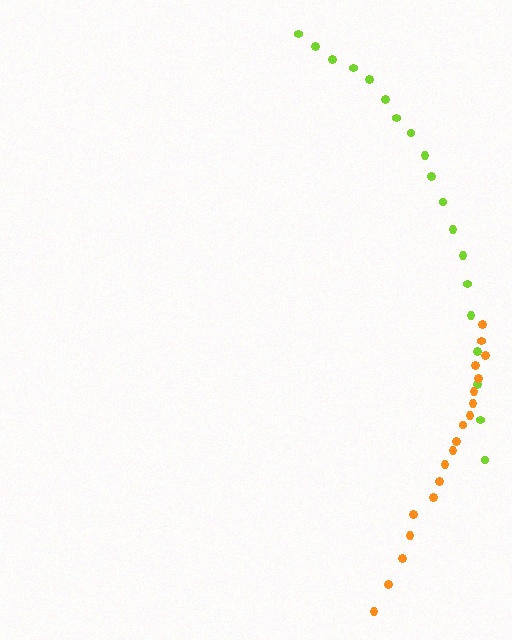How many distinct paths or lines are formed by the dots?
There are 2 distinct paths.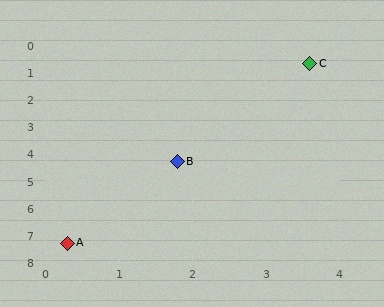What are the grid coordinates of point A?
Point A is at approximately (0.3, 7.3).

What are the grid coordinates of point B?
Point B is at approximately (1.8, 4.3).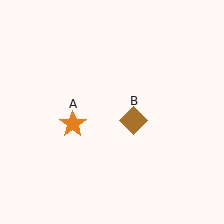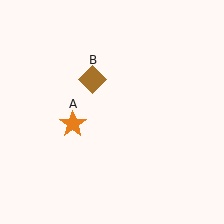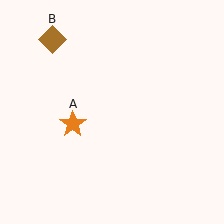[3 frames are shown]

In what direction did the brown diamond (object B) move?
The brown diamond (object B) moved up and to the left.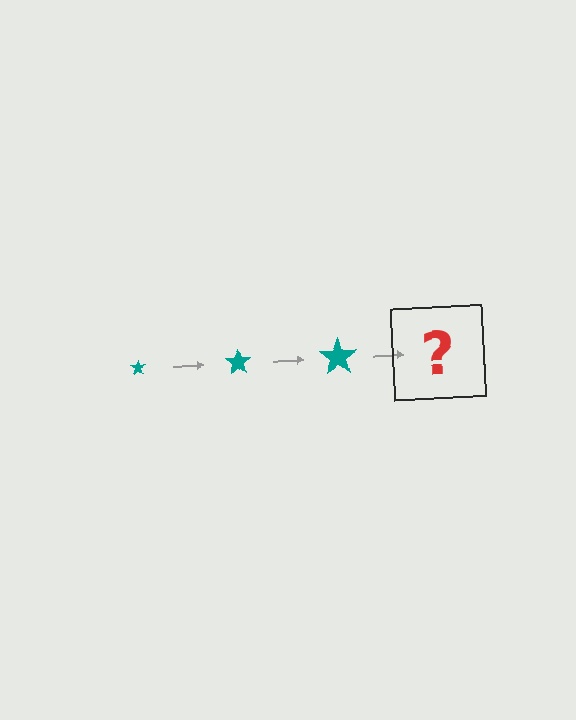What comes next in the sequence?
The next element should be a teal star, larger than the previous one.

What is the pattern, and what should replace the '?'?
The pattern is that the star gets progressively larger each step. The '?' should be a teal star, larger than the previous one.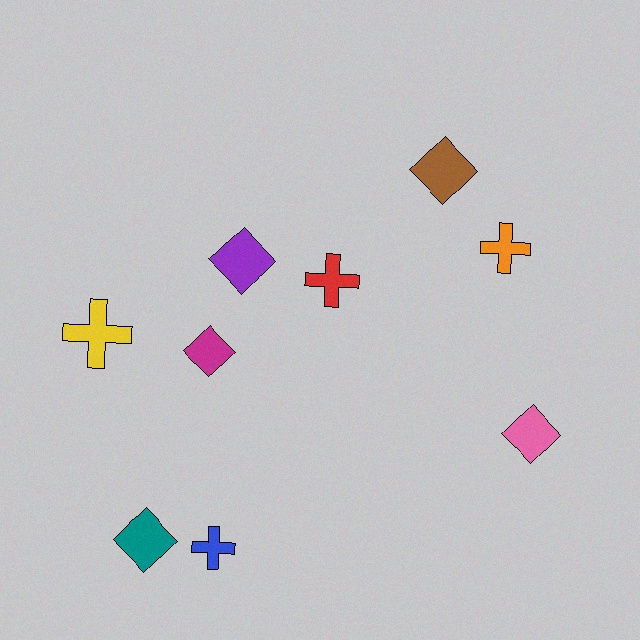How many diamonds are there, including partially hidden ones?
There are 5 diamonds.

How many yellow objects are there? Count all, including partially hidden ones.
There is 1 yellow object.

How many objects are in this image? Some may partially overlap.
There are 9 objects.